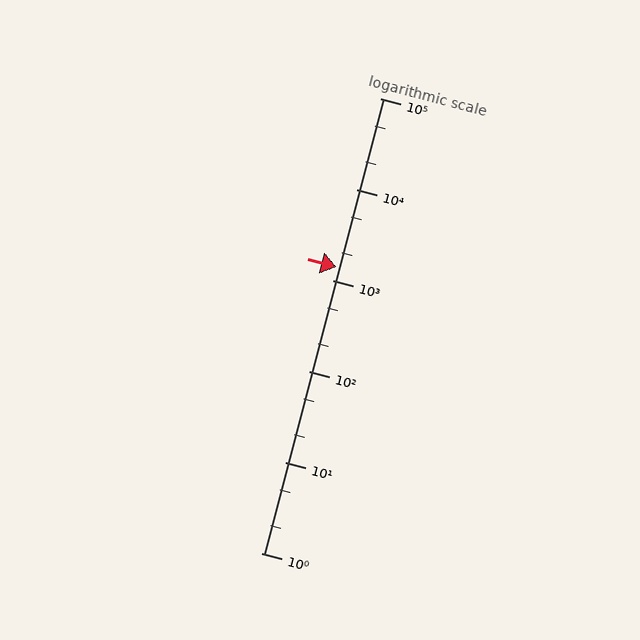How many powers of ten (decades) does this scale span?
The scale spans 5 decades, from 1 to 100000.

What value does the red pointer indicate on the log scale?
The pointer indicates approximately 1400.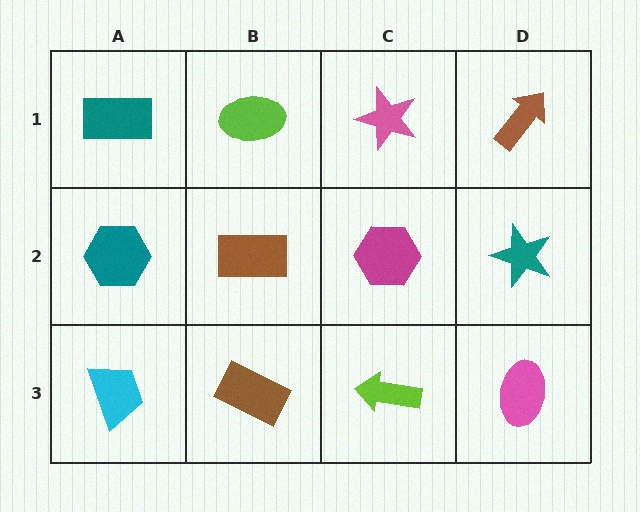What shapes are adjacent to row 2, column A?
A teal rectangle (row 1, column A), a cyan trapezoid (row 3, column A), a brown rectangle (row 2, column B).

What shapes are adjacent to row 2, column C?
A pink star (row 1, column C), a lime arrow (row 3, column C), a brown rectangle (row 2, column B), a teal star (row 2, column D).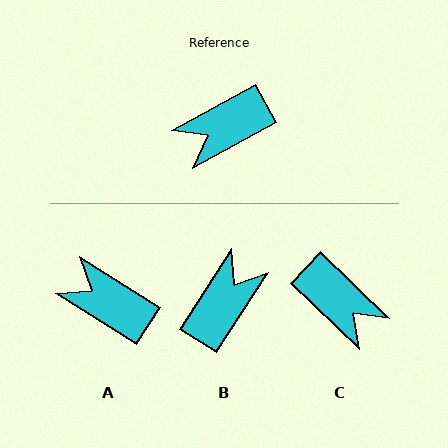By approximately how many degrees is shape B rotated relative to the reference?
Approximately 152 degrees clockwise.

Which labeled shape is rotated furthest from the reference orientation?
B, about 152 degrees away.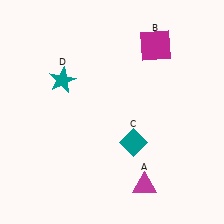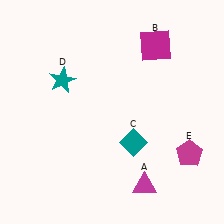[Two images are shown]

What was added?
A magenta pentagon (E) was added in Image 2.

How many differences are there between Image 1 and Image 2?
There is 1 difference between the two images.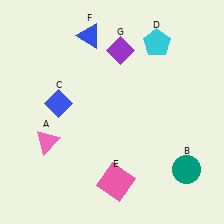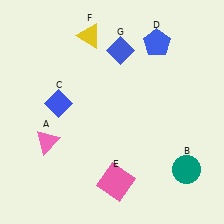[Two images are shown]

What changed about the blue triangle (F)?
In Image 1, F is blue. In Image 2, it changed to yellow.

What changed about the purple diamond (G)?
In Image 1, G is purple. In Image 2, it changed to blue.